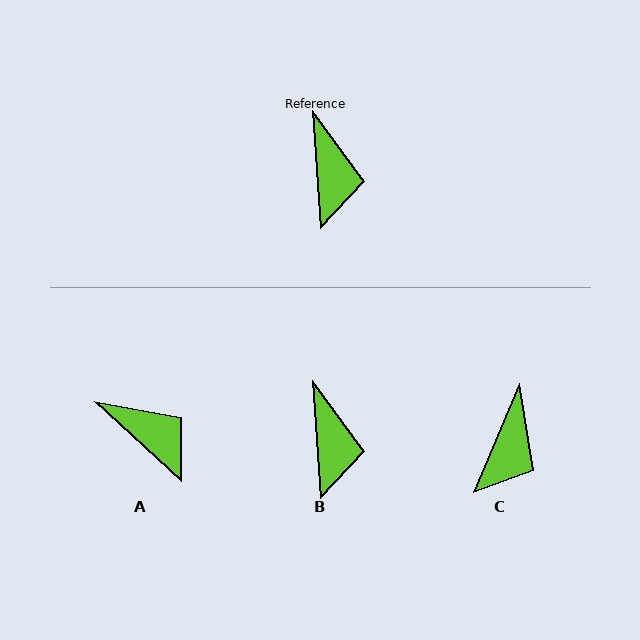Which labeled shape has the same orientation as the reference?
B.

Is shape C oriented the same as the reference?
No, it is off by about 27 degrees.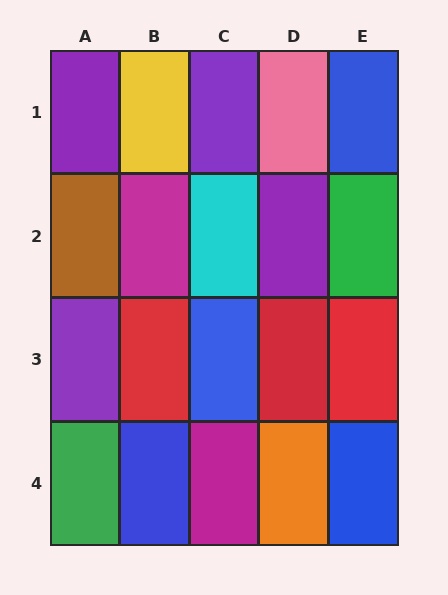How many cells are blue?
4 cells are blue.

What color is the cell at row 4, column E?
Blue.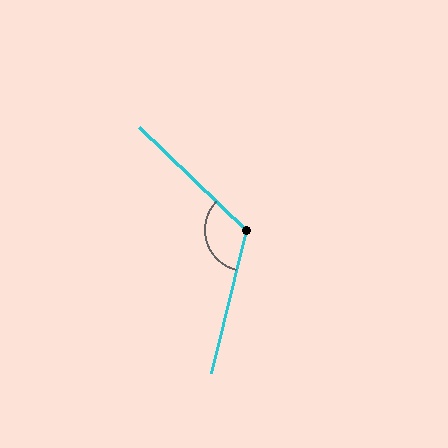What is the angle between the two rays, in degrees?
Approximately 120 degrees.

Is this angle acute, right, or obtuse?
It is obtuse.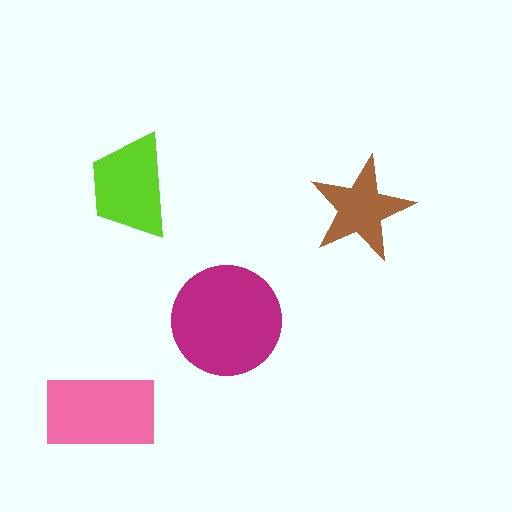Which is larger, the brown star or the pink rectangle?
The pink rectangle.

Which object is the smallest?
The brown star.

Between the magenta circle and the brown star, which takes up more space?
The magenta circle.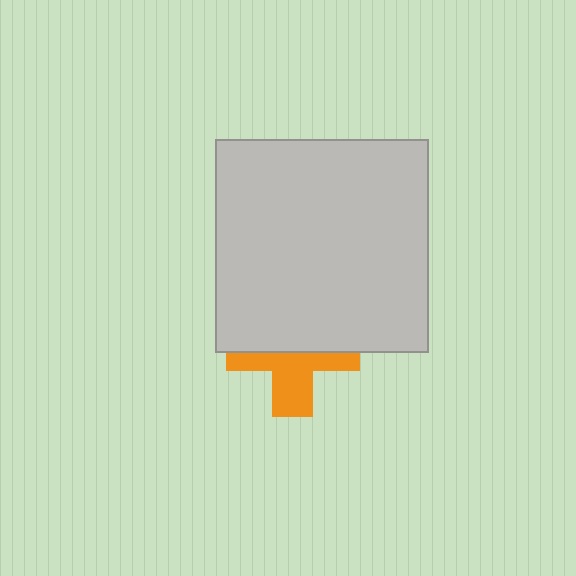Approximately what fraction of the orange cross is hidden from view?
Roughly 54% of the orange cross is hidden behind the light gray square.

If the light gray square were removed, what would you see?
You would see the complete orange cross.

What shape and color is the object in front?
The object in front is a light gray square.